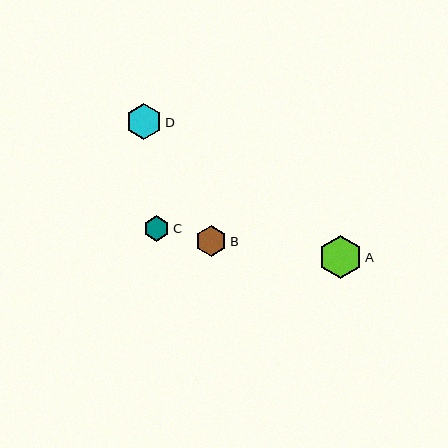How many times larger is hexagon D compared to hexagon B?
Hexagon D is approximately 1.1 times the size of hexagon B.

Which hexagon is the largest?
Hexagon A is the largest with a size of approximately 43 pixels.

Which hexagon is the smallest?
Hexagon C is the smallest with a size of approximately 25 pixels.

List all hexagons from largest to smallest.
From largest to smallest: A, D, B, C.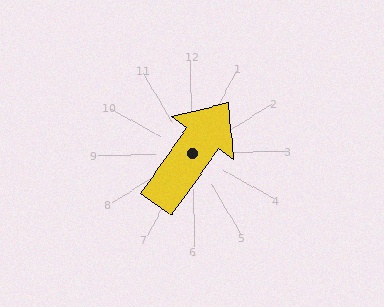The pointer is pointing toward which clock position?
Roughly 1 o'clock.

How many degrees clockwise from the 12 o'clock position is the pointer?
Approximately 36 degrees.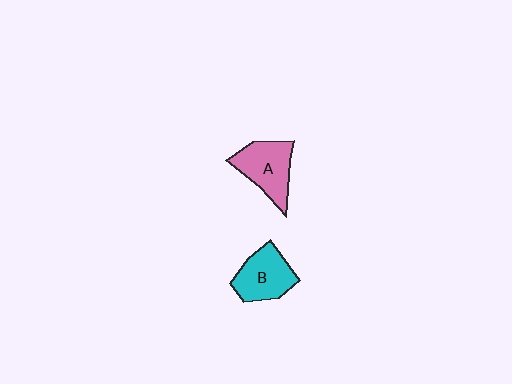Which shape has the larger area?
Shape A (pink).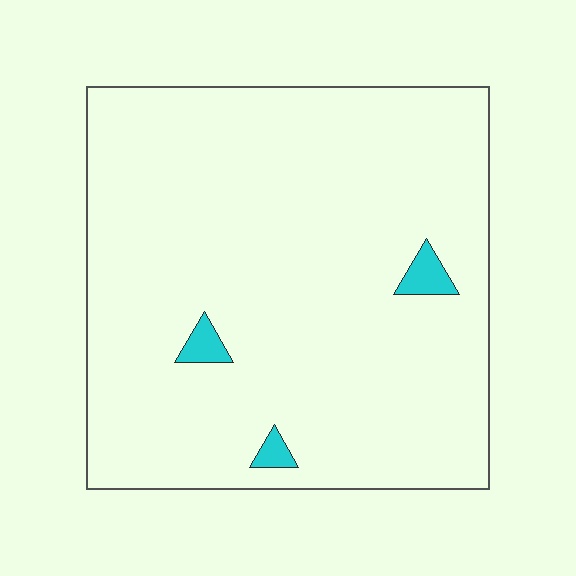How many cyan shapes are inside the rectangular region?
3.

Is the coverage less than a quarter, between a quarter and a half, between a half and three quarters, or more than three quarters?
Less than a quarter.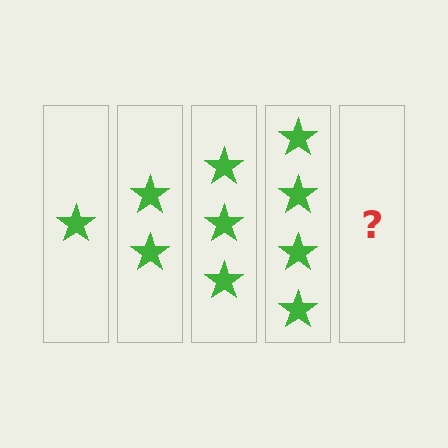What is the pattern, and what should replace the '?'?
The pattern is that each step adds one more star. The '?' should be 5 stars.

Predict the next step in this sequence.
The next step is 5 stars.